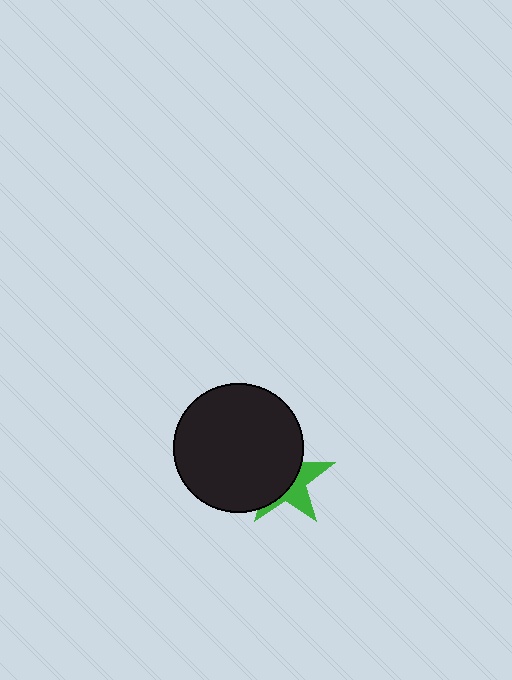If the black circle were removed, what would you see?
You would see the complete green star.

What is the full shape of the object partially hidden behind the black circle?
The partially hidden object is a green star.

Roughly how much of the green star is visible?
A small part of it is visible (roughly 40%).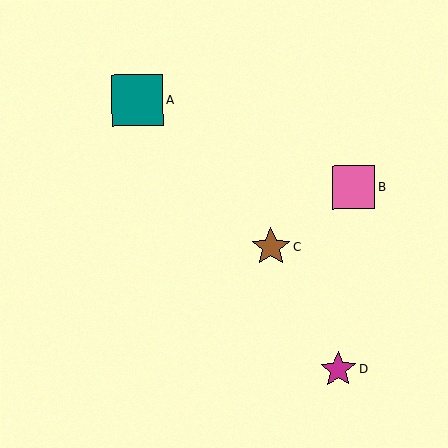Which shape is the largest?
The teal square (labeled A) is the largest.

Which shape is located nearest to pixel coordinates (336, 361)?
The magenta star (labeled D) at (338, 369) is nearest to that location.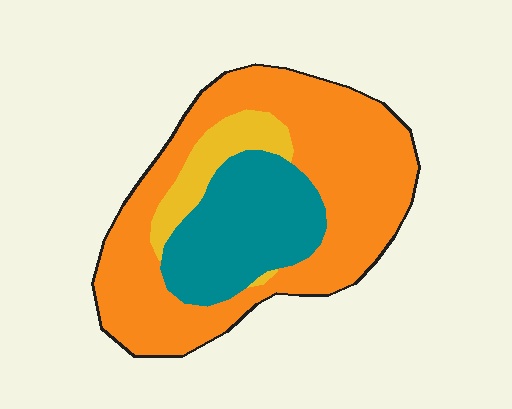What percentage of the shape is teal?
Teal takes up about one quarter (1/4) of the shape.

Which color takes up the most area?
Orange, at roughly 65%.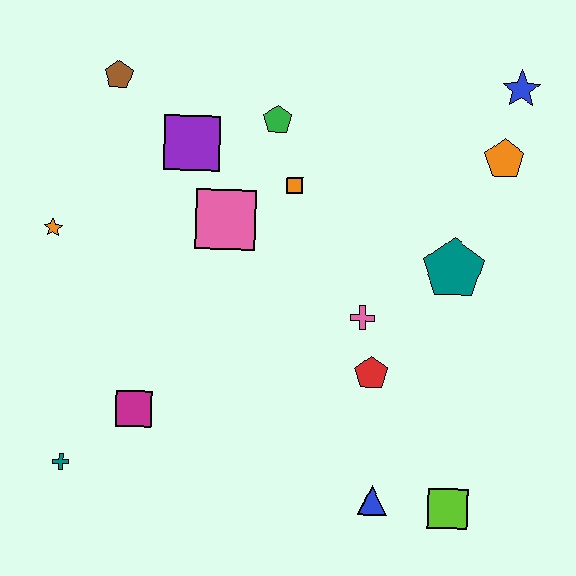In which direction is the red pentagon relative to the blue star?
The red pentagon is below the blue star.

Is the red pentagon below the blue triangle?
No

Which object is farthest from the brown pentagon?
The lime square is farthest from the brown pentagon.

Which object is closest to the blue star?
The orange pentagon is closest to the blue star.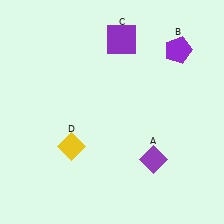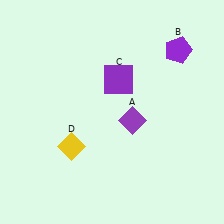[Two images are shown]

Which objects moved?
The objects that moved are: the purple diamond (A), the purple square (C).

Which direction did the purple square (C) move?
The purple square (C) moved down.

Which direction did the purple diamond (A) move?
The purple diamond (A) moved up.